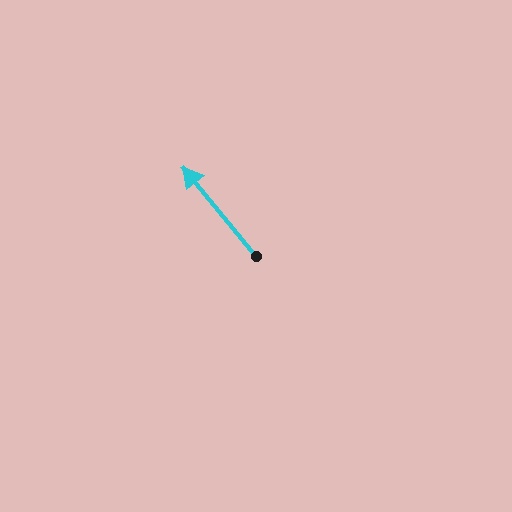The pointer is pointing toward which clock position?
Roughly 11 o'clock.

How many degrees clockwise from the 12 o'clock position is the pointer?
Approximately 321 degrees.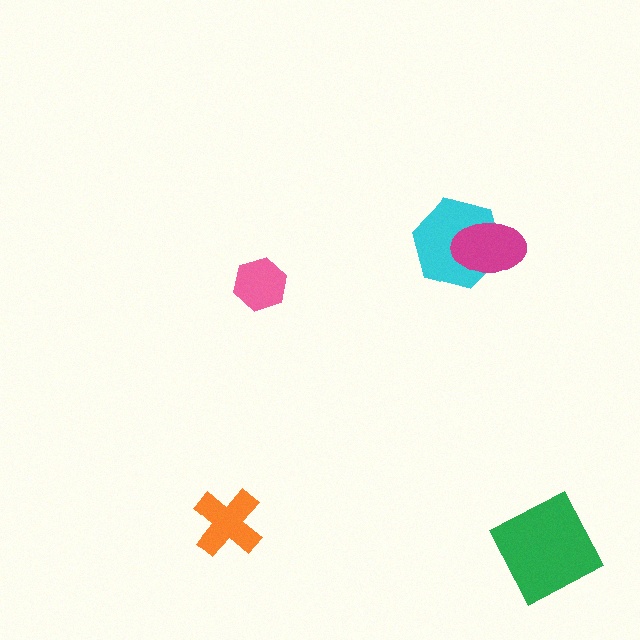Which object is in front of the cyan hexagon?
The magenta ellipse is in front of the cyan hexagon.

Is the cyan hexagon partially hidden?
Yes, it is partially covered by another shape.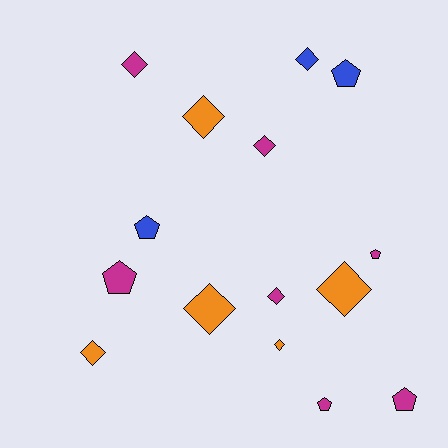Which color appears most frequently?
Magenta, with 7 objects.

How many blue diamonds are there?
There is 1 blue diamond.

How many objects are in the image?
There are 15 objects.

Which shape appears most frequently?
Diamond, with 9 objects.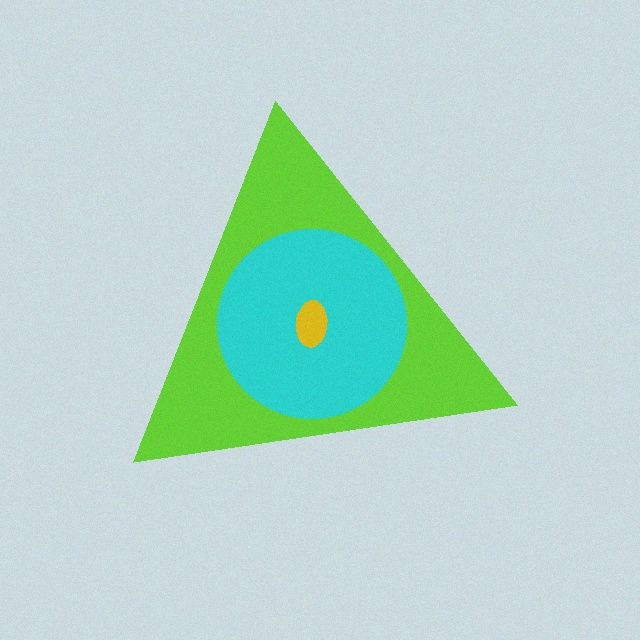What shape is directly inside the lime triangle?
The cyan circle.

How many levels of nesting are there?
3.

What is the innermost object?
The yellow ellipse.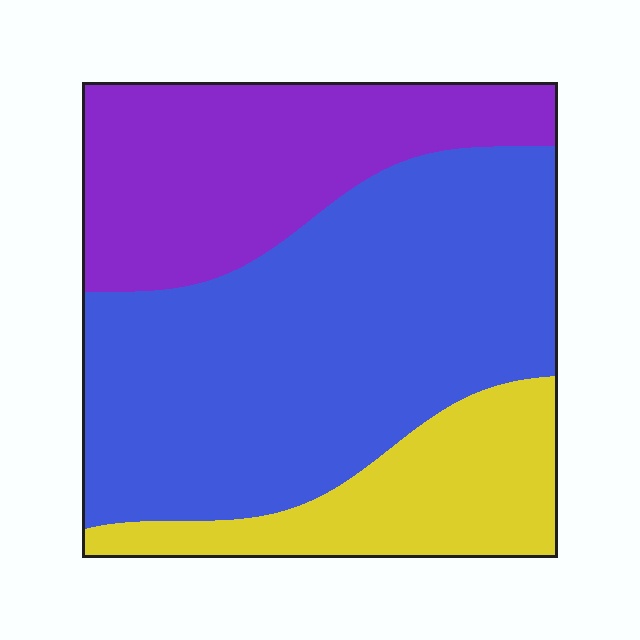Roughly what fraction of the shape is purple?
Purple covers 28% of the shape.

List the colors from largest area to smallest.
From largest to smallest: blue, purple, yellow.